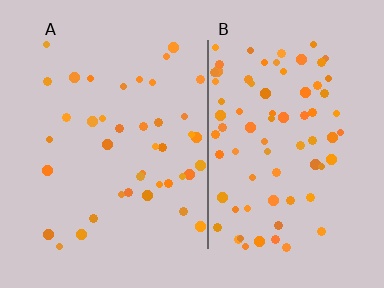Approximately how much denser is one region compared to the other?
Approximately 1.9× — region B over region A.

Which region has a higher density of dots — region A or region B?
B (the right).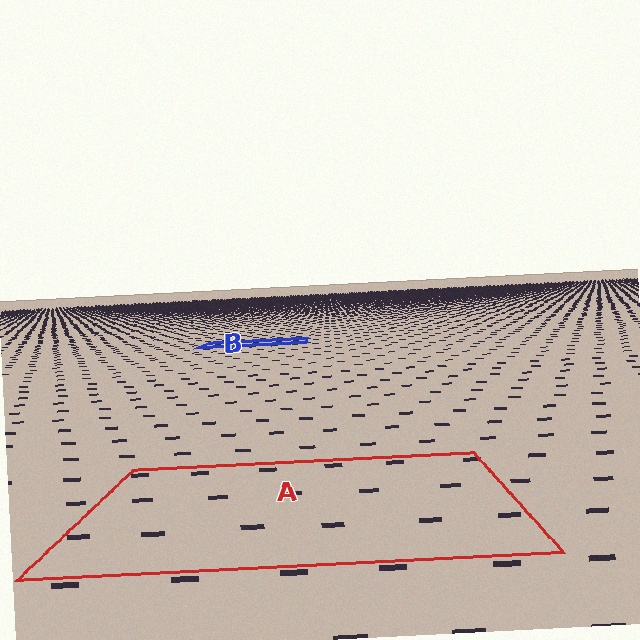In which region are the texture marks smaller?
The texture marks are smaller in region B, because it is farther away.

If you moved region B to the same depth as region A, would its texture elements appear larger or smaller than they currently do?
They would appear larger. At a closer depth, the same texture elements are projected at a bigger on-screen size.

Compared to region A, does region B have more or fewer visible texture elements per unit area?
Region B has more texture elements per unit area — they are packed more densely because it is farther away.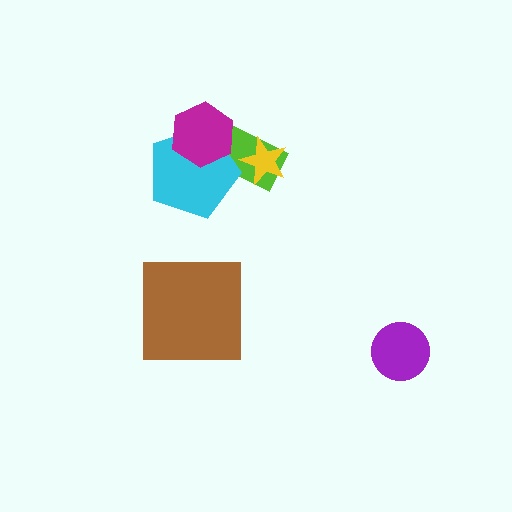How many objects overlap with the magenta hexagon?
2 objects overlap with the magenta hexagon.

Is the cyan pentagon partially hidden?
Yes, it is partially covered by another shape.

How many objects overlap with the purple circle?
0 objects overlap with the purple circle.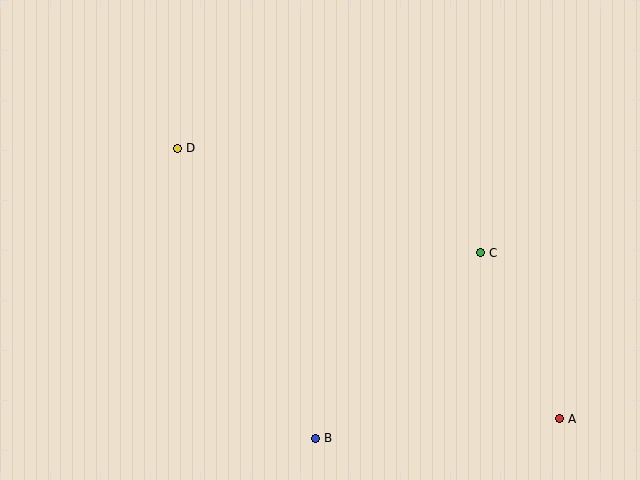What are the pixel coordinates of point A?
Point A is at (559, 419).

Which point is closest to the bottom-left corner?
Point B is closest to the bottom-left corner.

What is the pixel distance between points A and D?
The distance between A and D is 468 pixels.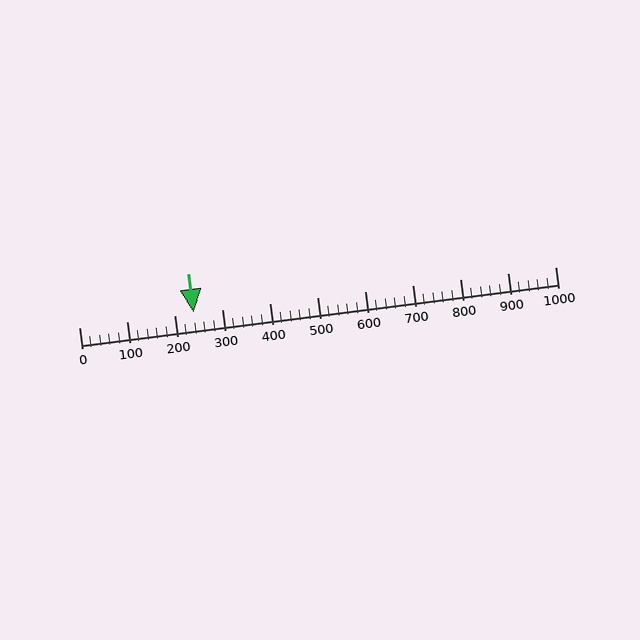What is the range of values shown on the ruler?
The ruler shows values from 0 to 1000.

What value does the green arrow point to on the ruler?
The green arrow points to approximately 240.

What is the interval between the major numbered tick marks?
The major tick marks are spaced 100 units apart.